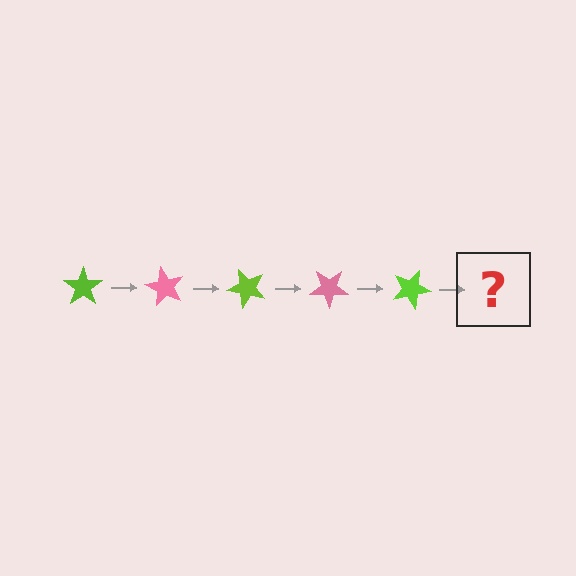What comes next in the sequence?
The next element should be a pink star, rotated 300 degrees from the start.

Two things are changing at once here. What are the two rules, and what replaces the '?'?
The two rules are that it rotates 60 degrees each step and the color cycles through lime and pink. The '?' should be a pink star, rotated 300 degrees from the start.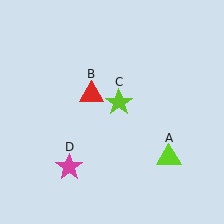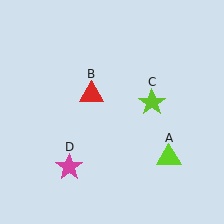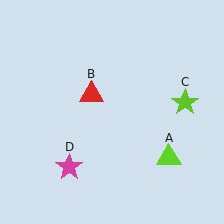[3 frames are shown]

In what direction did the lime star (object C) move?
The lime star (object C) moved right.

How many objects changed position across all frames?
1 object changed position: lime star (object C).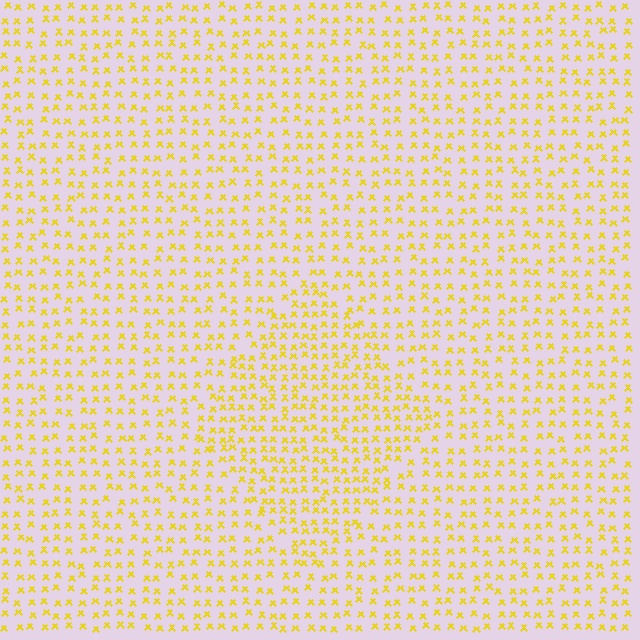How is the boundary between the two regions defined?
The boundary is defined by a change in element density (approximately 1.5x ratio). All elements are the same color, size, and shape.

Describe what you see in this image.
The image contains small yellow elements arranged at two different densities. A diamond-shaped region is visible where the elements are more densely packed than the surrounding area.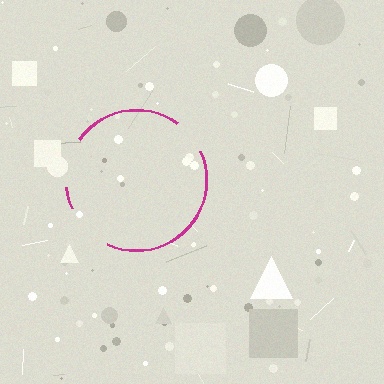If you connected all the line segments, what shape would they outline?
They would outline a circle.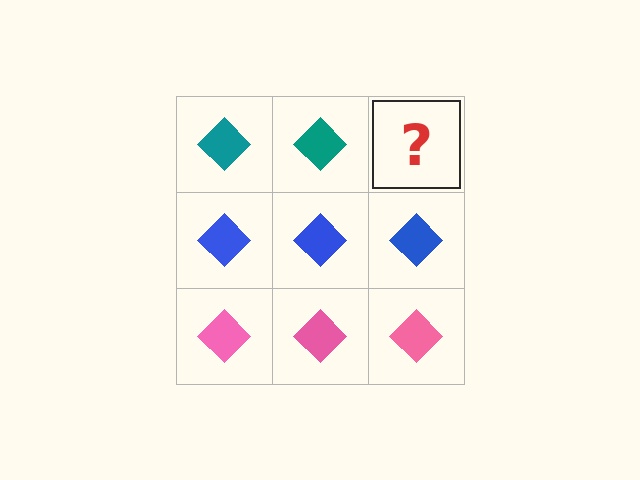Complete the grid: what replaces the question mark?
The question mark should be replaced with a teal diamond.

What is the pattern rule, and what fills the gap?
The rule is that each row has a consistent color. The gap should be filled with a teal diamond.